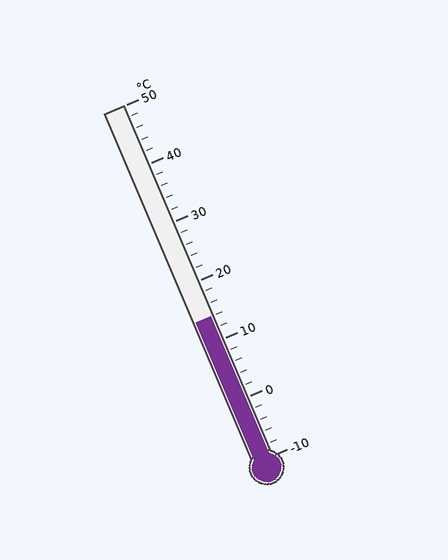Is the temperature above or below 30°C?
The temperature is below 30°C.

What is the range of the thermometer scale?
The thermometer scale ranges from -10°C to 50°C.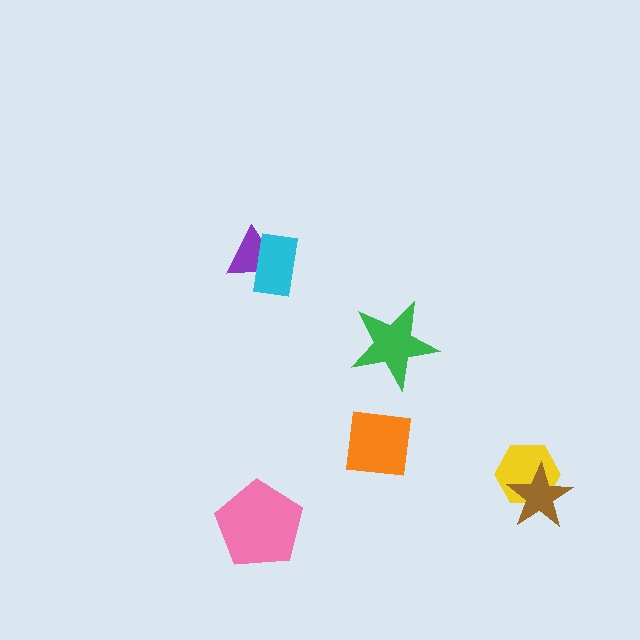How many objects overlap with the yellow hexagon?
1 object overlaps with the yellow hexagon.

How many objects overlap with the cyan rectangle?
1 object overlaps with the cyan rectangle.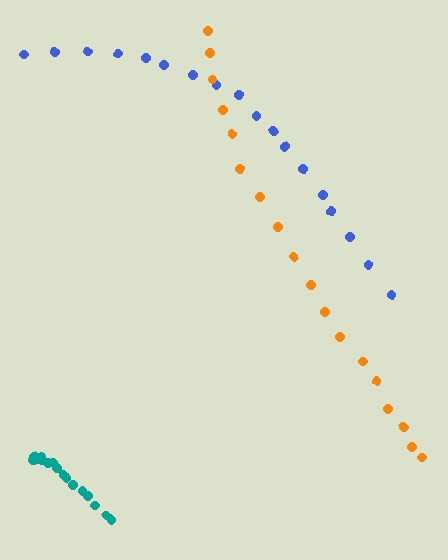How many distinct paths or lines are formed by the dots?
There are 3 distinct paths.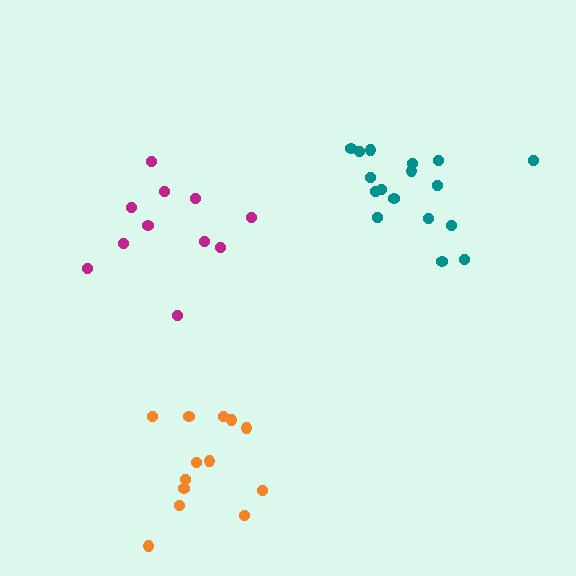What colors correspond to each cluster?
The clusters are colored: magenta, teal, orange.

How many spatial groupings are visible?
There are 3 spatial groupings.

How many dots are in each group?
Group 1: 11 dots, Group 2: 17 dots, Group 3: 13 dots (41 total).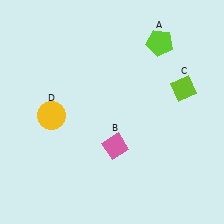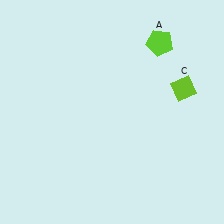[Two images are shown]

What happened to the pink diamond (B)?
The pink diamond (B) was removed in Image 2. It was in the bottom-right area of Image 1.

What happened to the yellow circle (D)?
The yellow circle (D) was removed in Image 2. It was in the bottom-left area of Image 1.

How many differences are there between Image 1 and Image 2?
There are 2 differences between the two images.